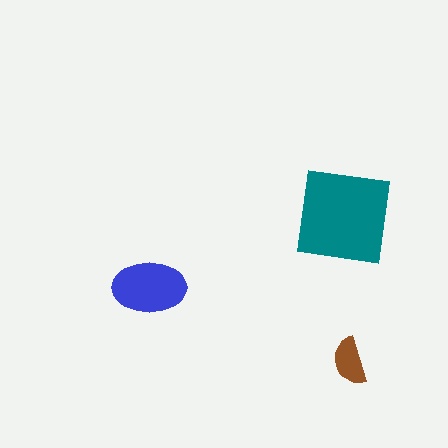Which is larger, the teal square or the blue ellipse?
The teal square.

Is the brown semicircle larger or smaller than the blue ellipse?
Smaller.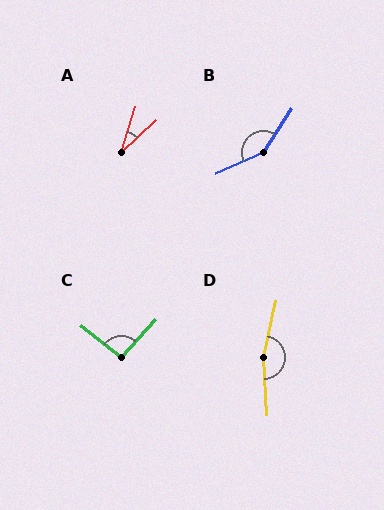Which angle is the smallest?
A, at approximately 29 degrees.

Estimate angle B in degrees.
Approximately 147 degrees.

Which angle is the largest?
D, at approximately 165 degrees.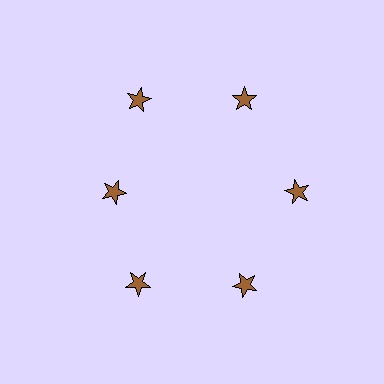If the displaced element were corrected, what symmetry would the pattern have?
It would have 6-fold rotational symmetry — the pattern would map onto itself every 60 degrees.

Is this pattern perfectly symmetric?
No. The 6 brown stars are arranged in a ring, but one element near the 9 o'clock position is pulled inward toward the center, breaking the 6-fold rotational symmetry.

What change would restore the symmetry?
The symmetry would be restored by moving it outward, back onto the ring so that all 6 stars sit at equal angles and equal distance from the center.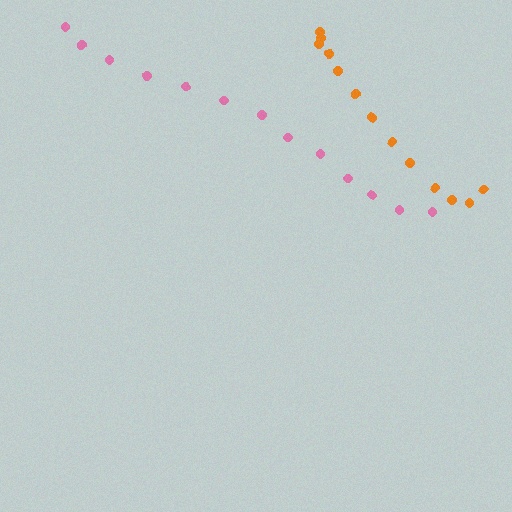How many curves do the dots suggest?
There are 2 distinct paths.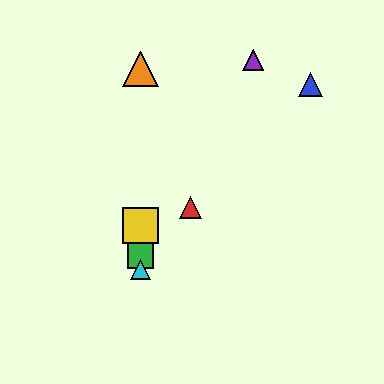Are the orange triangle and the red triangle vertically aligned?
No, the orange triangle is at x≈141 and the red triangle is at x≈191.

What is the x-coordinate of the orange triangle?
The orange triangle is at x≈141.